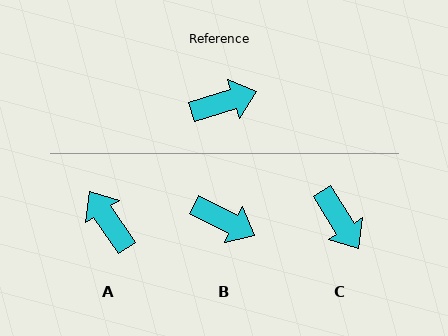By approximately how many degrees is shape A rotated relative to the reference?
Approximately 106 degrees counter-clockwise.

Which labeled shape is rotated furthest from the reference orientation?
A, about 106 degrees away.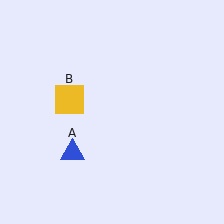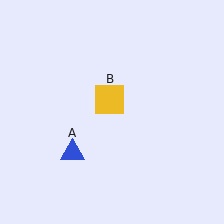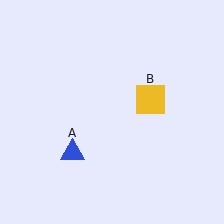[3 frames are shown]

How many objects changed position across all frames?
1 object changed position: yellow square (object B).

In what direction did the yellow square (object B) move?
The yellow square (object B) moved right.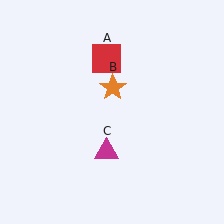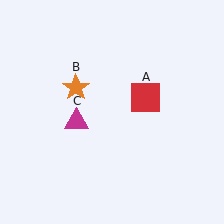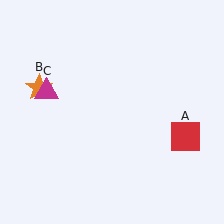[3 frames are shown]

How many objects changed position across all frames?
3 objects changed position: red square (object A), orange star (object B), magenta triangle (object C).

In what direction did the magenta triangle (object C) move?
The magenta triangle (object C) moved up and to the left.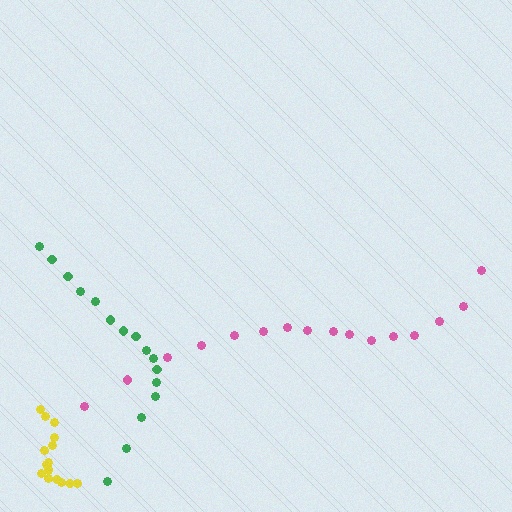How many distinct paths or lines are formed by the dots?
There are 3 distinct paths.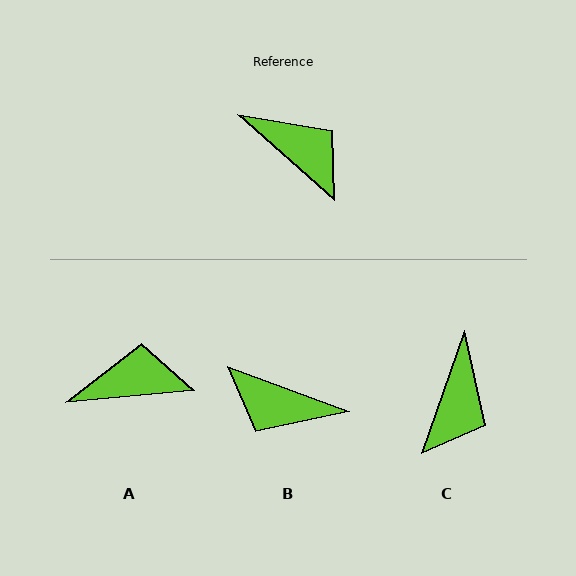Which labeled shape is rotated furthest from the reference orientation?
B, about 159 degrees away.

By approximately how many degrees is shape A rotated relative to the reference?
Approximately 47 degrees counter-clockwise.